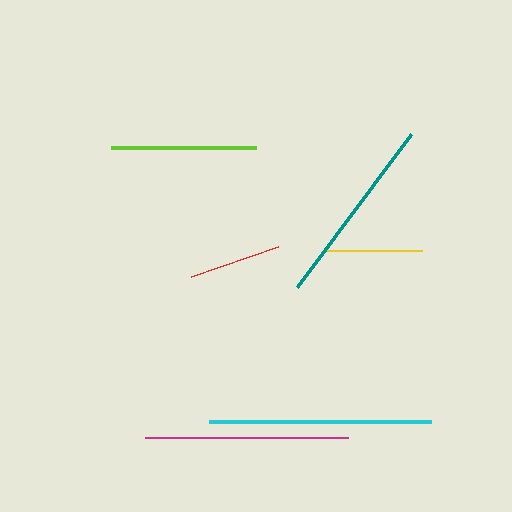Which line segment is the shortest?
The red line is the shortest at approximately 92 pixels.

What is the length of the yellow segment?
The yellow segment is approximately 96 pixels long.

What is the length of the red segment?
The red segment is approximately 92 pixels long.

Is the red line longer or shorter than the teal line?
The teal line is longer than the red line.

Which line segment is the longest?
The cyan line is the longest at approximately 222 pixels.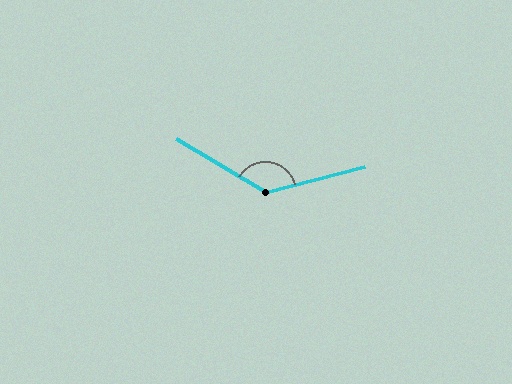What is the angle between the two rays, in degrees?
Approximately 135 degrees.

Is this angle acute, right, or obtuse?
It is obtuse.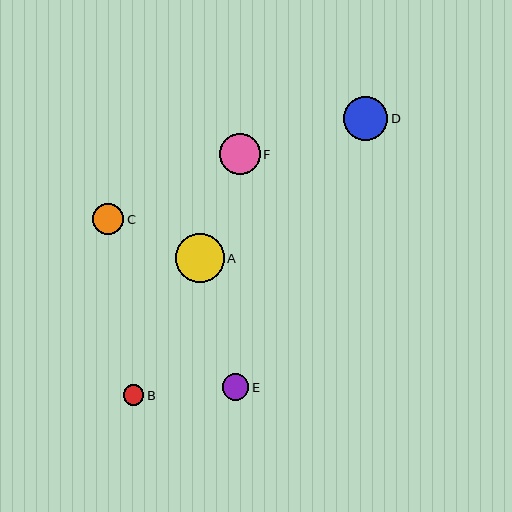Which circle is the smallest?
Circle B is the smallest with a size of approximately 20 pixels.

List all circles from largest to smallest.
From largest to smallest: A, D, F, C, E, B.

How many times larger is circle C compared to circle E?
Circle C is approximately 1.2 times the size of circle E.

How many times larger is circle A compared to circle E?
Circle A is approximately 1.9 times the size of circle E.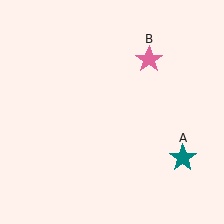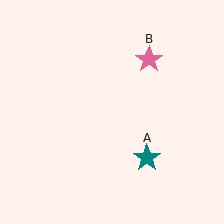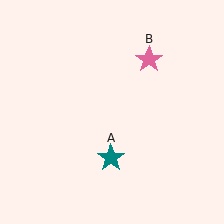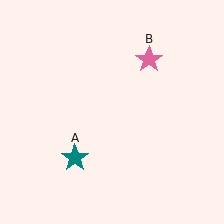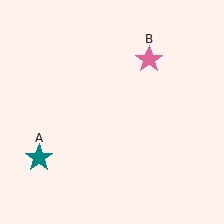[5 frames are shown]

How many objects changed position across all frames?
1 object changed position: teal star (object A).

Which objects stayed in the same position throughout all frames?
Pink star (object B) remained stationary.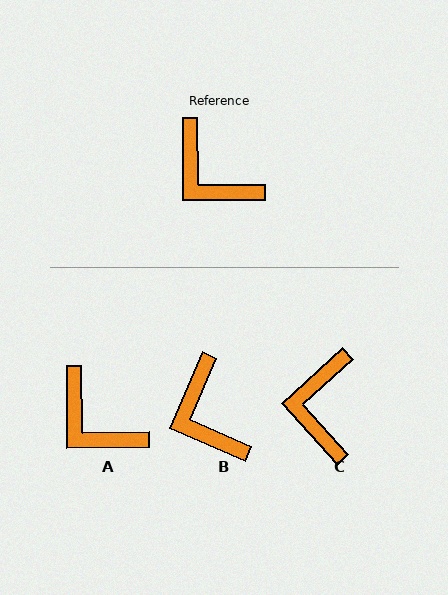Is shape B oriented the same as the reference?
No, it is off by about 24 degrees.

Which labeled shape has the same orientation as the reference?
A.